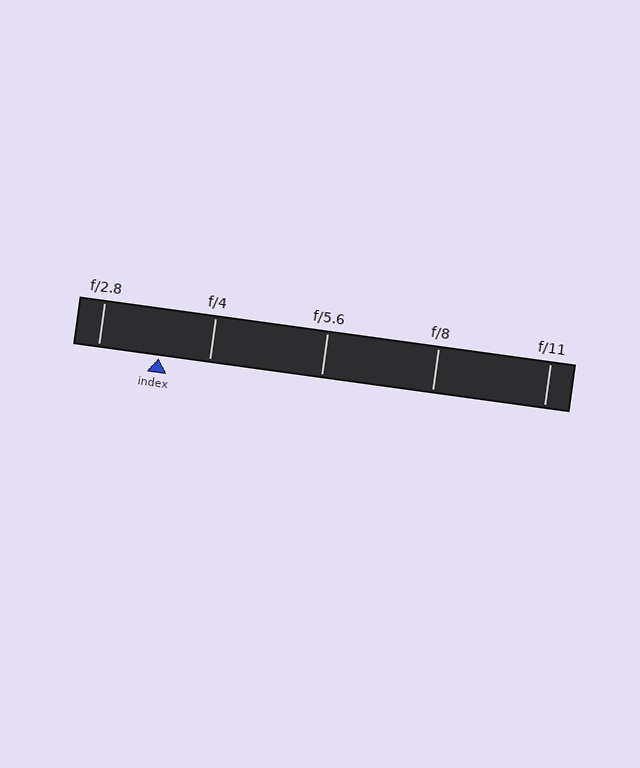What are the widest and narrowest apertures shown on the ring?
The widest aperture shown is f/2.8 and the narrowest is f/11.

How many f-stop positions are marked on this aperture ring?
There are 5 f-stop positions marked.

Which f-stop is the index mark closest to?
The index mark is closest to f/4.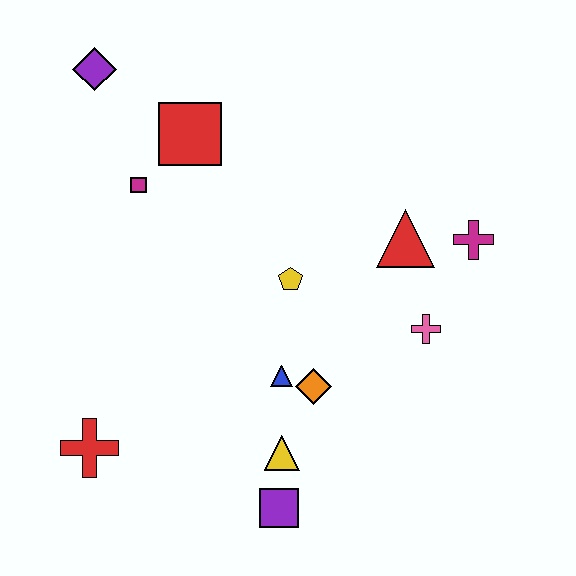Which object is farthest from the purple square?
The purple diamond is farthest from the purple square.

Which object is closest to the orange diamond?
The blue triangle is closest to the orange diamond.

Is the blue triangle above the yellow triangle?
Yes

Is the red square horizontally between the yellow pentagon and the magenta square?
Yes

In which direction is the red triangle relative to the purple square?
The red triangle is above the purple square.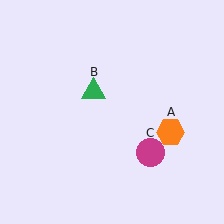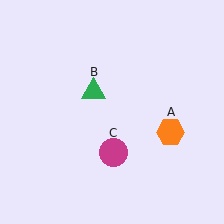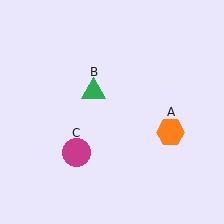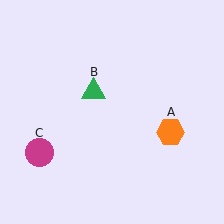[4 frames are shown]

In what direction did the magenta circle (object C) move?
The magenta circle (object C) moved left.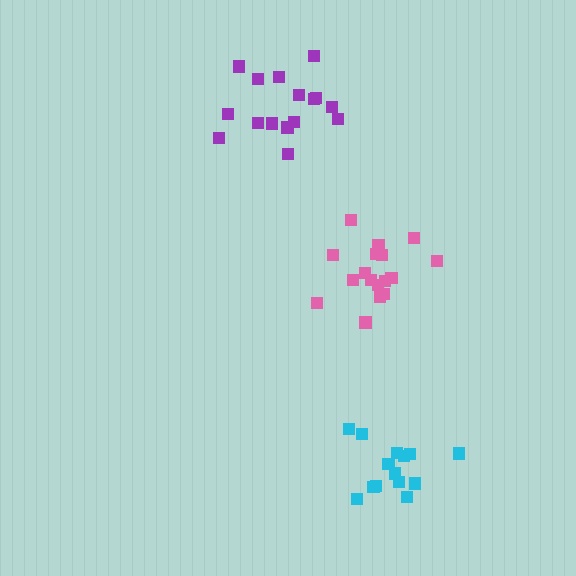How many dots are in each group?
Group 1: 17 dots, Group 2: 14 dots, Group 3: 16 dots (47 total).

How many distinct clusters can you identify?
There are 3 distinct clusters.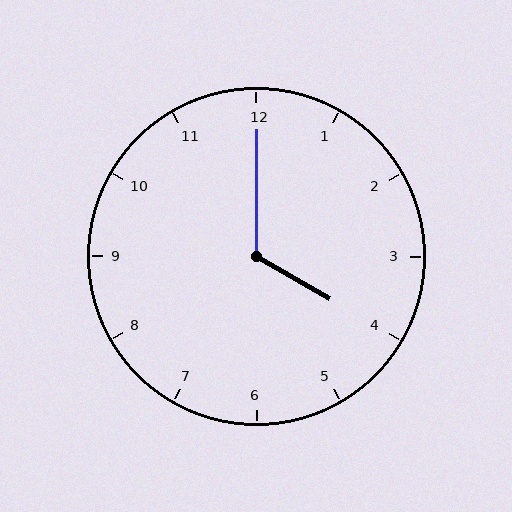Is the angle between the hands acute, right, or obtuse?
It is obtuse.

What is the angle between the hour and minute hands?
Approximately 120 degrees.